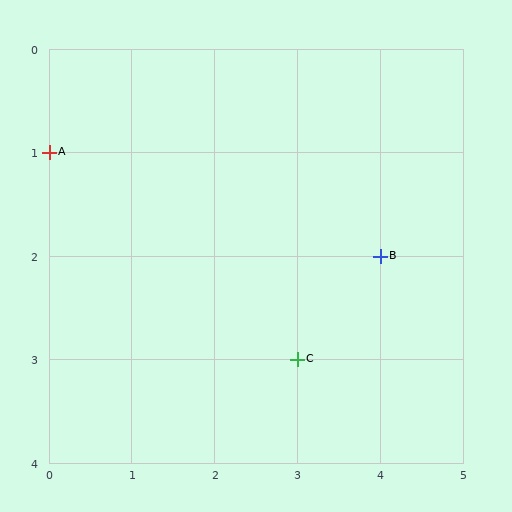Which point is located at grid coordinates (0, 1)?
Point A is at (0, 1).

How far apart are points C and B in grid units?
Points C and B are 1 column and 1 row apart (about 1.4 grid units diagonally).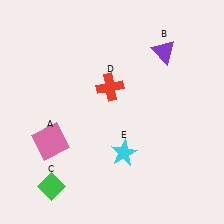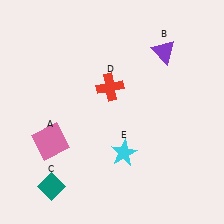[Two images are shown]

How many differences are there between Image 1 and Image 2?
There is 1 difference between the two images.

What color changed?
The diamond (C) changed from green in Image 1 to teal in Image 2.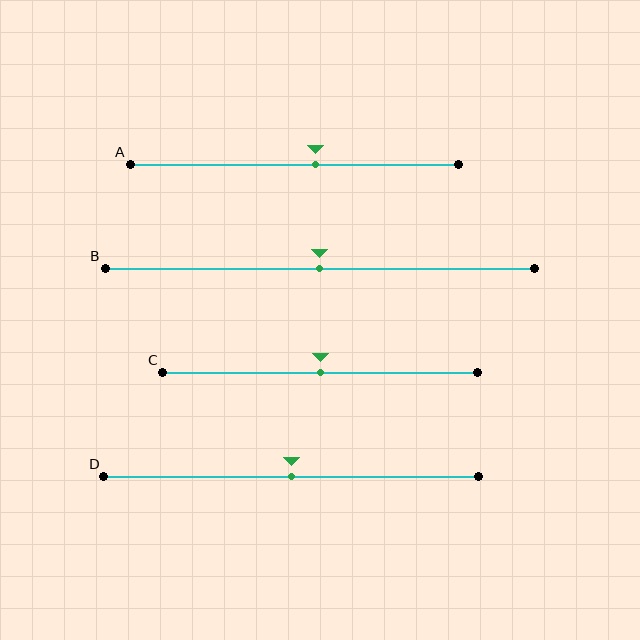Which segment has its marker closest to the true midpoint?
Segment B has its marker closest to the true midpoint.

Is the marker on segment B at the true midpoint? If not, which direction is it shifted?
Yes, the marker on segment B is at the true midpoint.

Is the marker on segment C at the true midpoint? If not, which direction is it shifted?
Yes, the marker on segment C is at the true midpoint.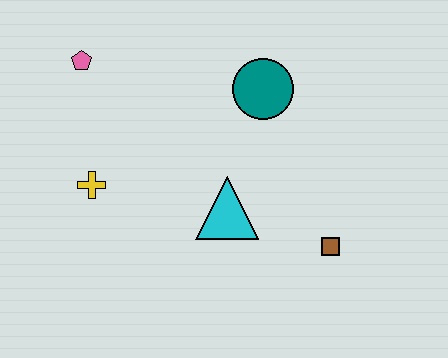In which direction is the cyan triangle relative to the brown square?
The cyan triangle is to the left of the brown square.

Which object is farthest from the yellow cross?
The brown square is farthest from the yellow cross.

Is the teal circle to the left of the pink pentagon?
No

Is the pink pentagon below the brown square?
No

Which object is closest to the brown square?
The cyan triangle is closest to the brown square.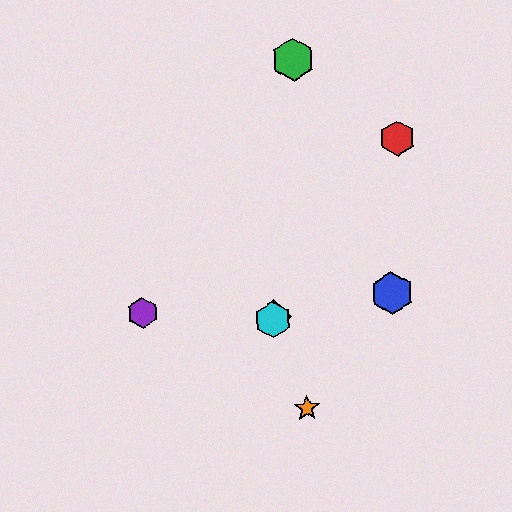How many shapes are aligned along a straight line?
3 shapes (the red hexagon, the yellow diamond, the cyan hexagon) are aligned along a straight line.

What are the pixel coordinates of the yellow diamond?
The yellow diamond is at (274, 317).